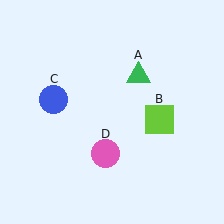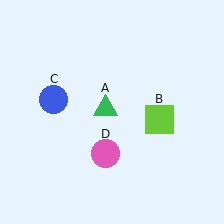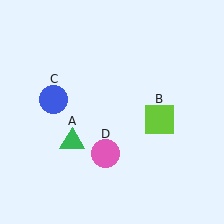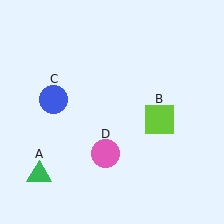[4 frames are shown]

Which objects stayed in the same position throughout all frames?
Lime square (object B) and blue circle (object C) and pink circle (object D) remained stationary.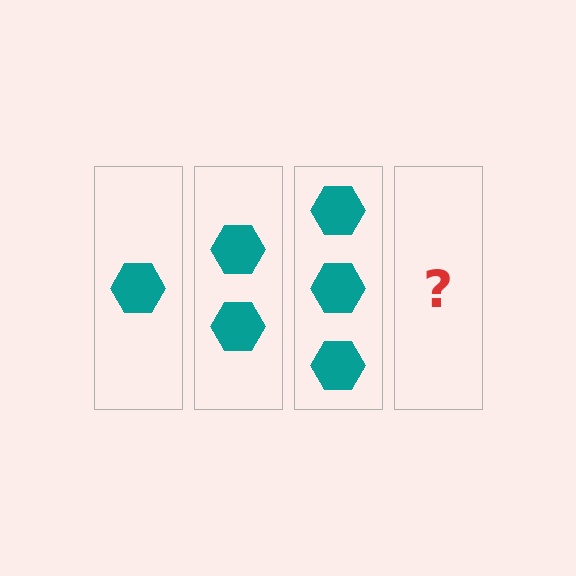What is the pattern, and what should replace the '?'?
The pattern is that each step adds one more hexagon. The '?' should be 4 hexagons.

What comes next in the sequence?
The next element should be 4 hexagons.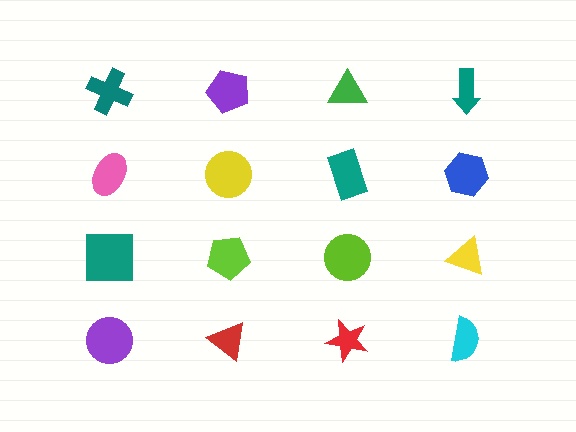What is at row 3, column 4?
A yellow triangle.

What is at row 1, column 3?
A green triangle.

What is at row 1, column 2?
A purple pentagon.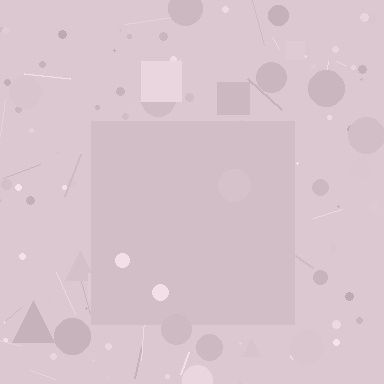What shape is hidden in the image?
A square is hidden in the image.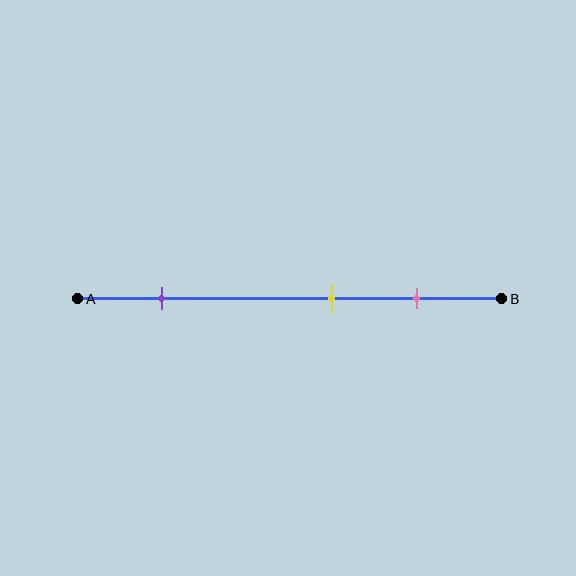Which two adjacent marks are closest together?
The yellow and pink marks are the closest adjacent pair.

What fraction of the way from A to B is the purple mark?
The purple mark is approximately 20% (0.2) of the way from A to B.